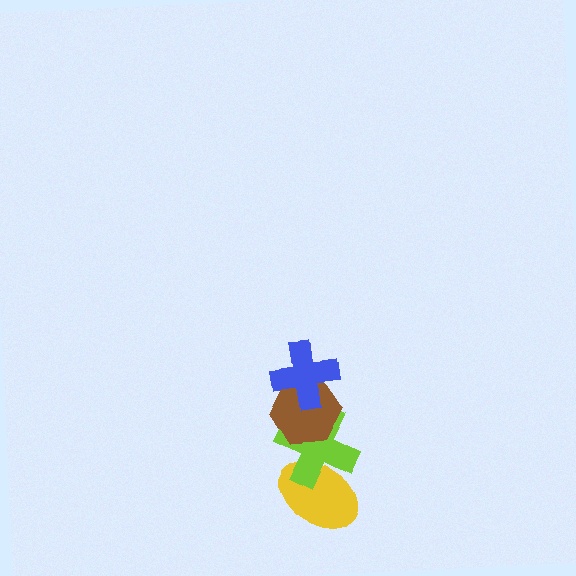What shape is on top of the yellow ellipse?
The lime cross is on top of the yellow ellipse.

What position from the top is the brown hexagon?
The brown hexagon is 2nd from the top.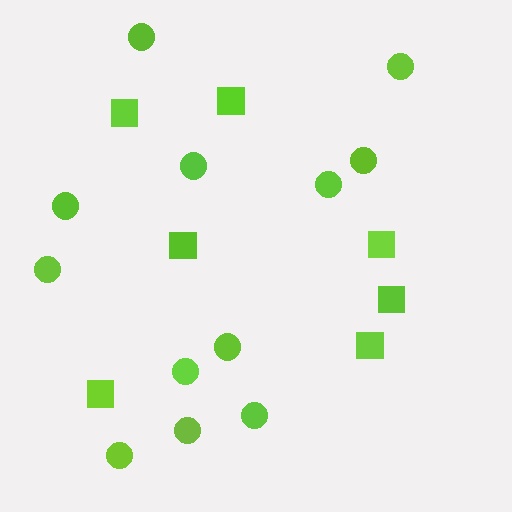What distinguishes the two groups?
There are 2 groups: one group of squares (7) and one group of circles (12).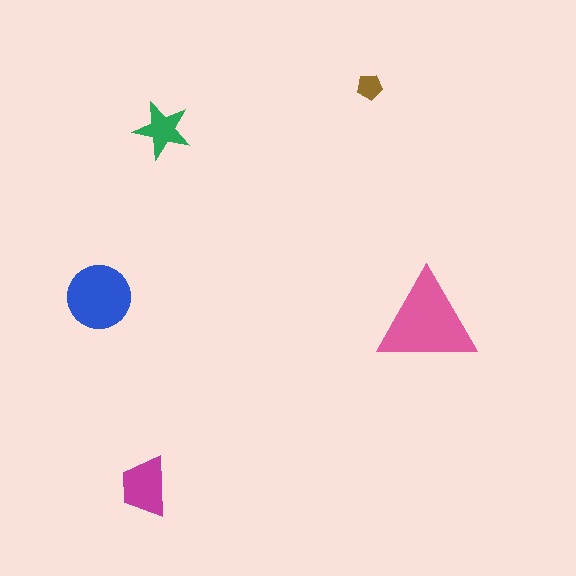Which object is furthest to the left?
The blue circle is leftmost.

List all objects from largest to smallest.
The pink triangle, the blue circle, the magenta trapezoid, the green star, the brown pentagon.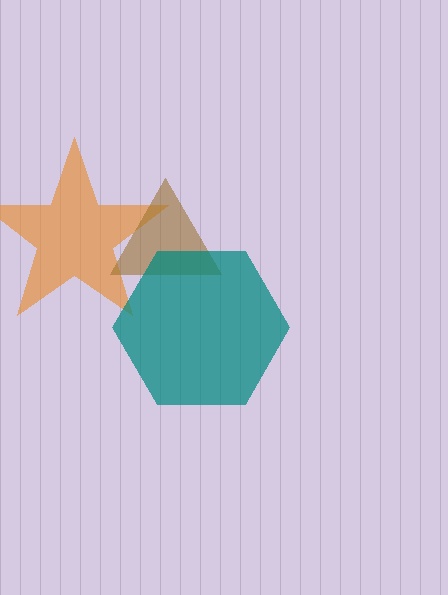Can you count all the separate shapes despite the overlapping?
Yes, there are 3 separate shapes.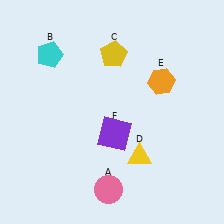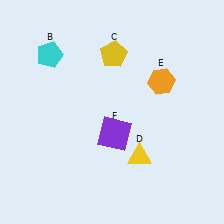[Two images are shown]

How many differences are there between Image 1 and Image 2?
There is 1 difference between the two images.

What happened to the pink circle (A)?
The pink circle (A) was removed in Image 2. It was in the bottom-left area of Image 1.